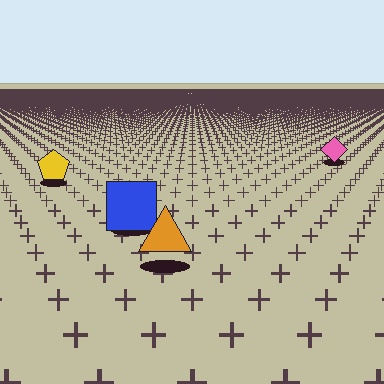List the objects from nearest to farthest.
From nearest to farthest: the orange triangle, the blue square, the yellow pentagon, the pink diamond.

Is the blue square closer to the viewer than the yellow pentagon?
Yes. The blue square is closer — you can tell from the texture gradient: the ground texture is coarser near it.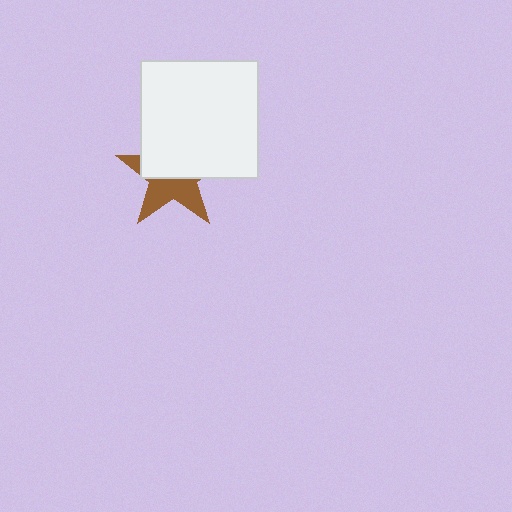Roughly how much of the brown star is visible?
A small part of it is visible (roughly 44%).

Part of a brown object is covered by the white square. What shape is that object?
It is a star.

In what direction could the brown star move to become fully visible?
The brown star could move down. That would shift it out from behind the white square entirely.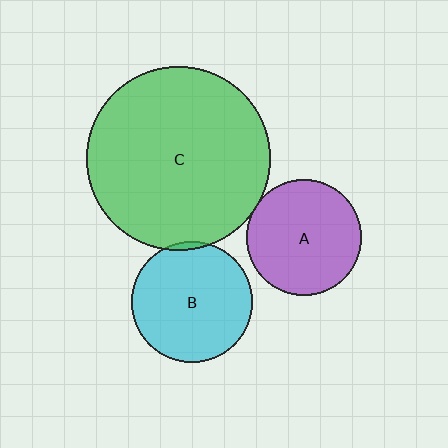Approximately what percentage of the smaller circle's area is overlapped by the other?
Approximately 5%.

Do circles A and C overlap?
Yes.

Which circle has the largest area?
Circle C (green).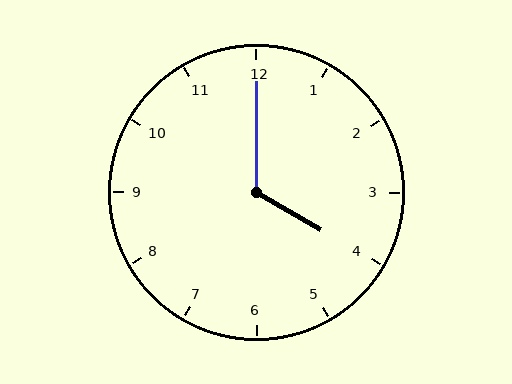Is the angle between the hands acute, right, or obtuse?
It is obtuse.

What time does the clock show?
4:00.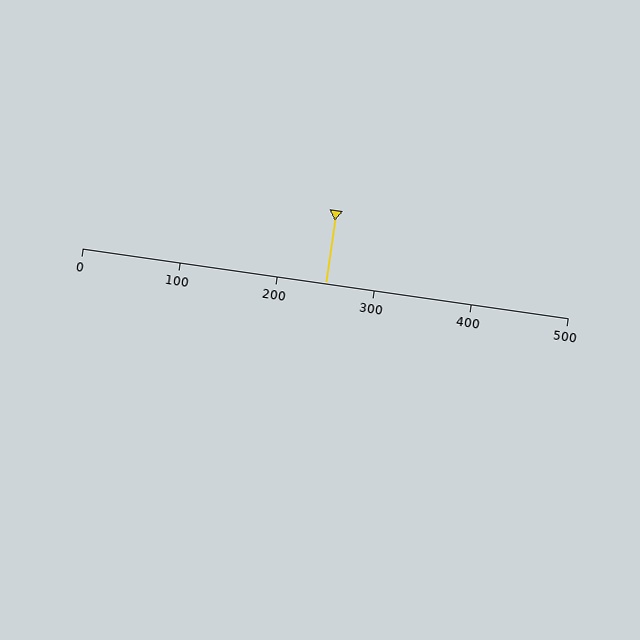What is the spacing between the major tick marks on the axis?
The major ticks are spaced 100 apart.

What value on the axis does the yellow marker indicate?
The marker indicates approximately 250.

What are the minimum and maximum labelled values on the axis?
The axis runs from 0 to 500.